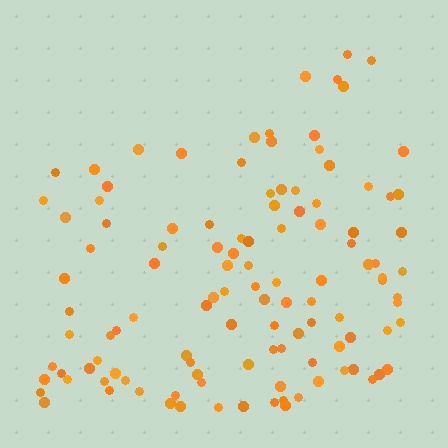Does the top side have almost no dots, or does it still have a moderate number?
Still a moderate number, just noticeably fewer than the bottom.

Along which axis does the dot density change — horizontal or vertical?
Vertical.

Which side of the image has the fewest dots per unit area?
The top.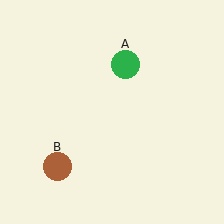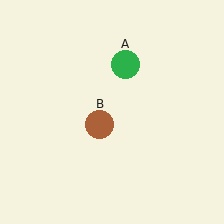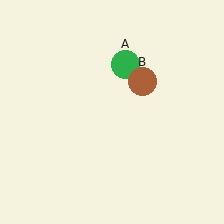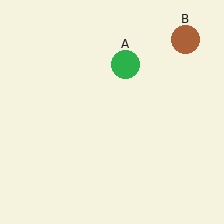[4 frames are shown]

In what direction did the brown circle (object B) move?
The brown circle (object B) moved up and to the right.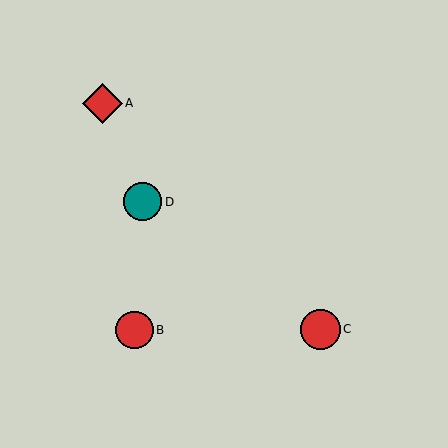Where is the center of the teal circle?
The center of the teal circle is at (143, 202).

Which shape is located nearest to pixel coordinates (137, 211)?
The teal circle (labeled D) at (143, 202) is nearest to that location.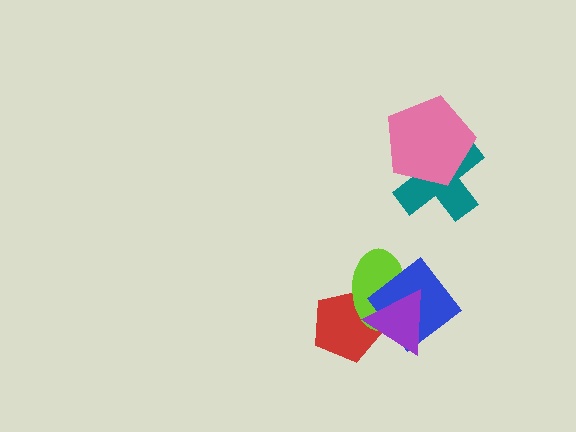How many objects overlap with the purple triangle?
3 objects overlap with the purple triangle.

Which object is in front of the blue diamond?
The purple triangle is in front of the blue diamond.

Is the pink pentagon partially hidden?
No, no other shape covers it.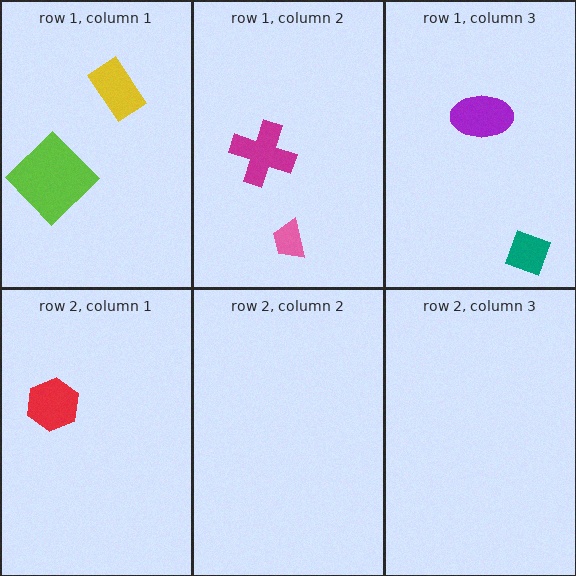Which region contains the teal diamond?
The row 1, column 3 region.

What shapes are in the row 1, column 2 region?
The magenta cross, the pink trapezoid.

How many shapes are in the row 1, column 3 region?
2.